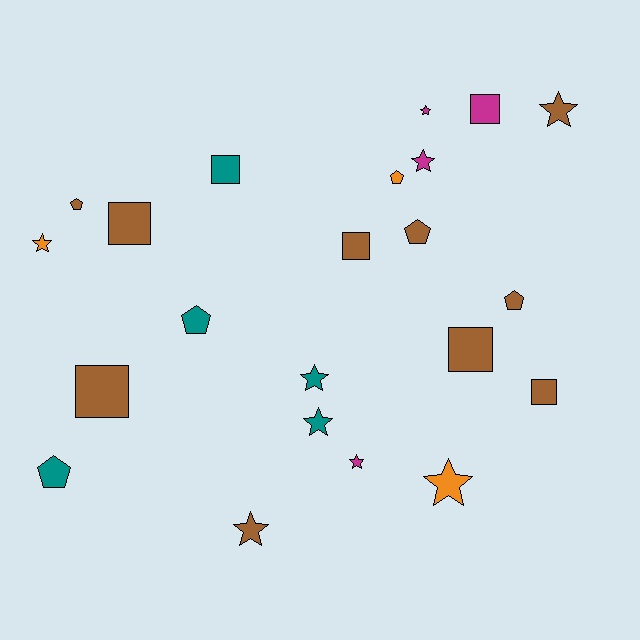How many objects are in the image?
There are 22 objects.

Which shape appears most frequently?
Star, with 9 objects.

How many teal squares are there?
There is 1 teal square.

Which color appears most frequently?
Brown, with 10 objects.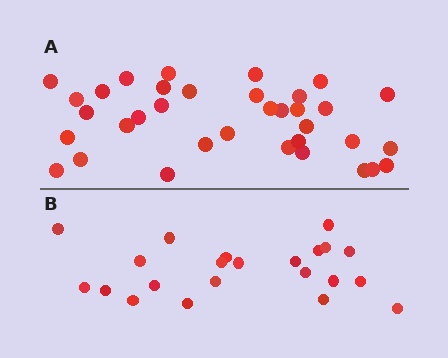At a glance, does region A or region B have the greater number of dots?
Region A (the top region) has more dots.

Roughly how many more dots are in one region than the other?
Region A has approximately 15 more dots than region B.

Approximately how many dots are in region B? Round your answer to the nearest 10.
About 20 dots. (The exact count is 22, which rounds to 20.)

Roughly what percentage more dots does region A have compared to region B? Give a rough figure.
About 60% more.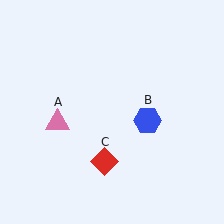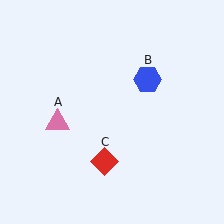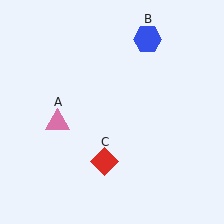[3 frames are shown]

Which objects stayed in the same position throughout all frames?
Pink triangle (object A) and red diamond (object C) remained stationary.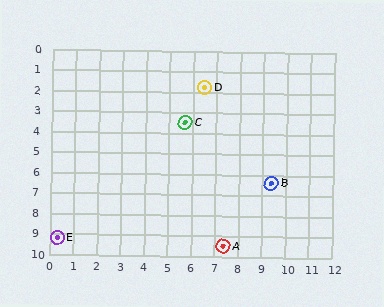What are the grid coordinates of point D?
Point D is at approximately (6.5, 1.8).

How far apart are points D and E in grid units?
Points D and E are about 9.7 grid units apart.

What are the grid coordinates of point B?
Point B is at approximately (9.4, 6.4).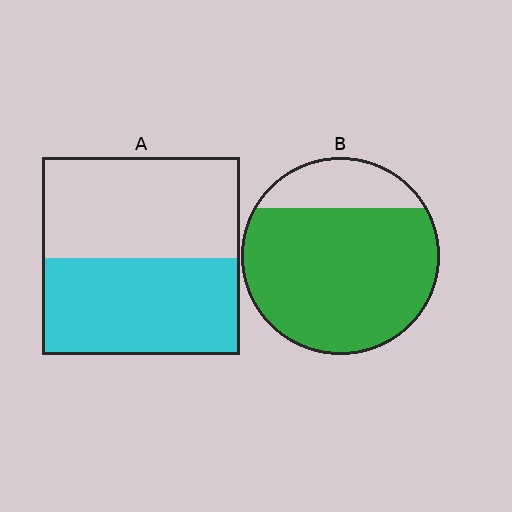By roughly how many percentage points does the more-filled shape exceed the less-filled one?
By roughly 30 percentage points (B over A).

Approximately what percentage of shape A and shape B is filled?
A is approximately 50% and B is approximately 80%.